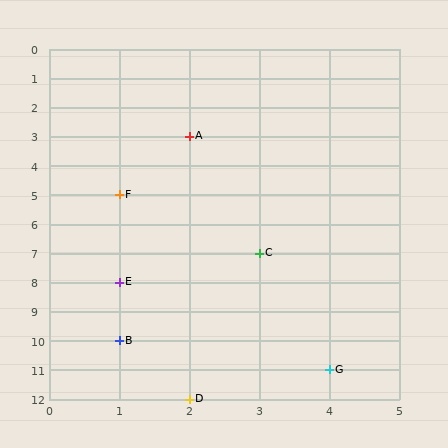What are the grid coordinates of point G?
Point G is at grid coordinates (4, 11).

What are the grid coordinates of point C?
Point C is at grid coordinates (3, 7).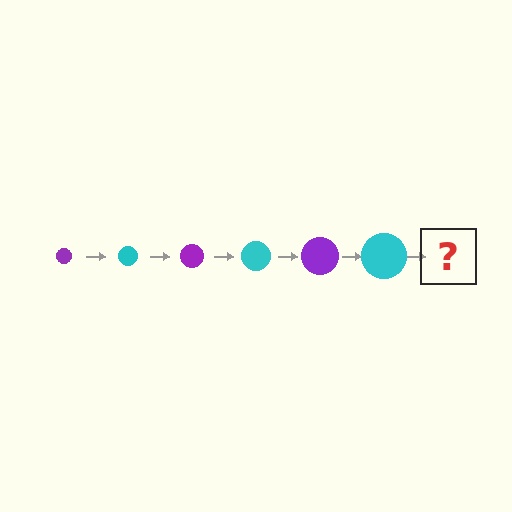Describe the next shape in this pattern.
It should be a purple circle, larger than the previous one.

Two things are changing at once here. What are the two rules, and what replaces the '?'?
The two rules are that the circle grows larger each step and the color cycles through purple and cyan. The '?' should be a purple circle, larger than the previous one.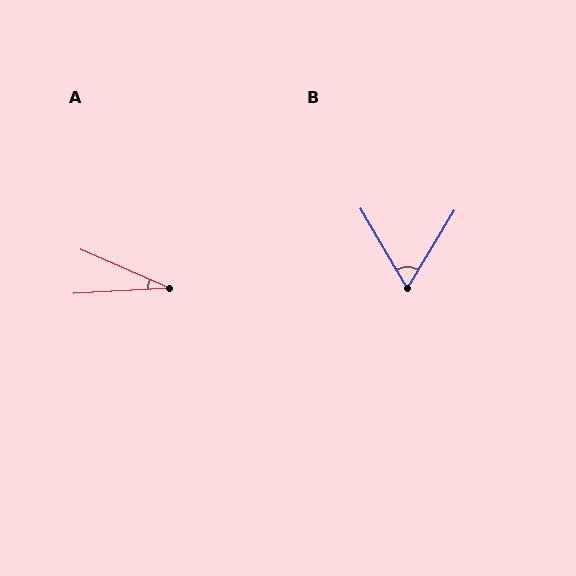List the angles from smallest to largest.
A (27°), B (61°).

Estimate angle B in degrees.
Approximately 61 degrees.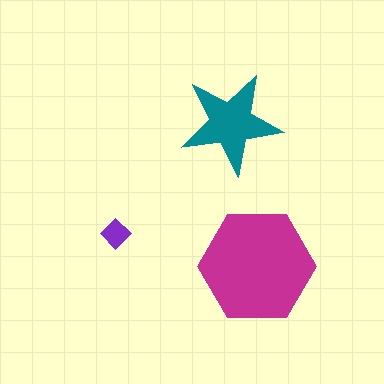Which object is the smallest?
The purple diamond.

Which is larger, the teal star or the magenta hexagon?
The magenta hexagon.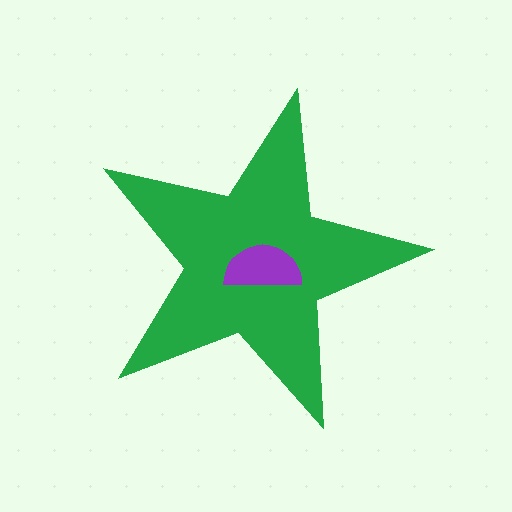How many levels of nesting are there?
2.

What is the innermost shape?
The purple semicircle.